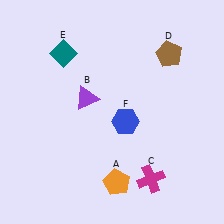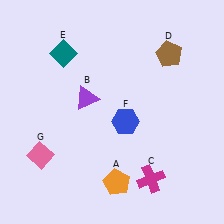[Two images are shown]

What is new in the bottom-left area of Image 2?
A pink diamond (G) was added in the bottom-left area of Image 2.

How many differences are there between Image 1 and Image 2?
There is 1 difference between the two images.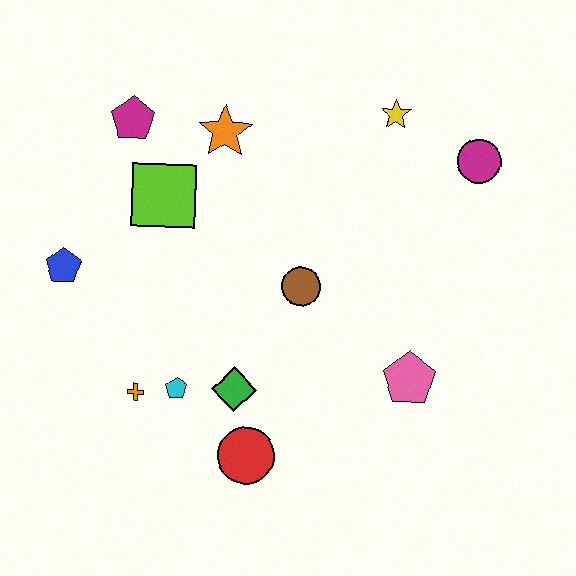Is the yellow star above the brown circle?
Yes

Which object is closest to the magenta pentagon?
The lime square is closest to the magenta pentagon.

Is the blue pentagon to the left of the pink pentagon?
Yes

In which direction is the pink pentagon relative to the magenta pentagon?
The pink pentagon is to the right of the magenta pentagon.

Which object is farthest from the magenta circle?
The blue pentagon is farthest from the magenta circle.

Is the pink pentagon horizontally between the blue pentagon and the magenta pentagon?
No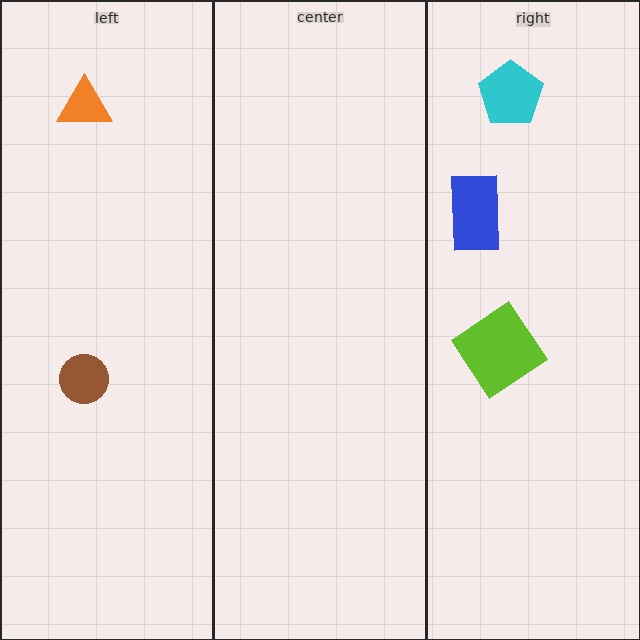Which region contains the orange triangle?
The left region.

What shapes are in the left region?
The orange triangle, the brown circle.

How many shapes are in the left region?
2.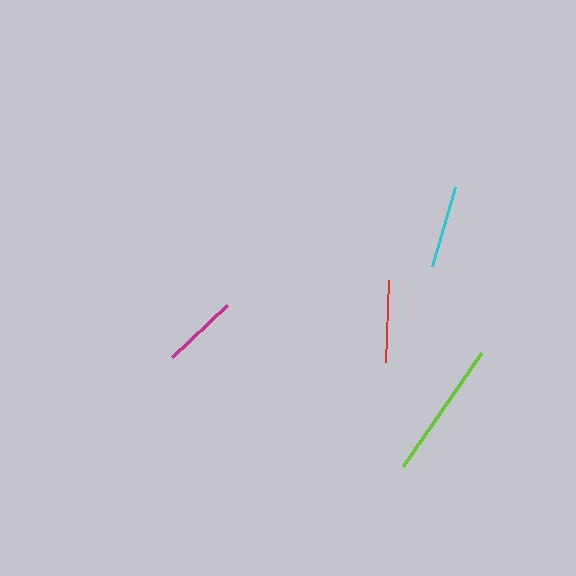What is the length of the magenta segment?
The magenta segment is approximately 75 pixels long.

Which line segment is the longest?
The lime line is the longest at approximately 137 pixels.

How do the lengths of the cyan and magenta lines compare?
The cyan and magenta lines are approximately the same length.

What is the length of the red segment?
The red segment is approximately 82 pixels long.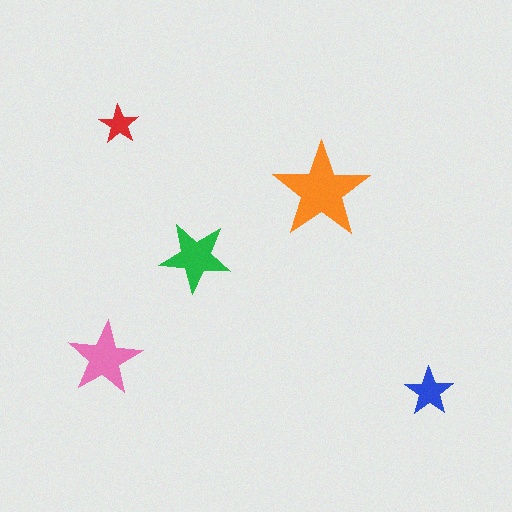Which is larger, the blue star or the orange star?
The orange one.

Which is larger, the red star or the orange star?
The orange one.